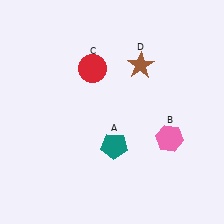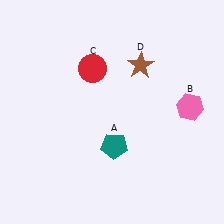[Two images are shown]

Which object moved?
The pink hexagon (B) moved up.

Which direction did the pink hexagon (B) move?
The pink hexagon (B) moved up.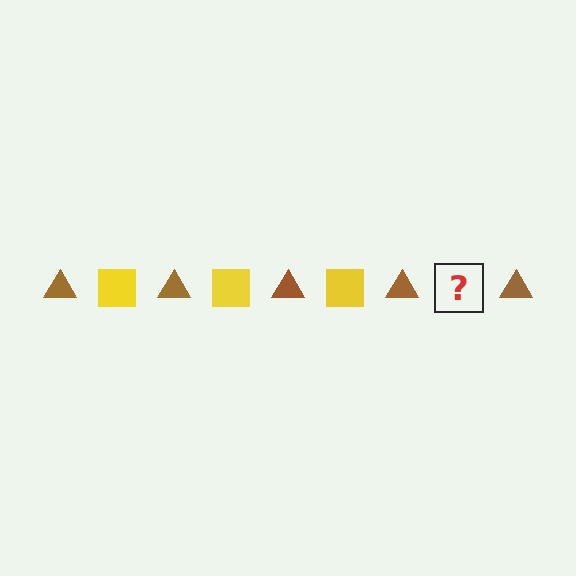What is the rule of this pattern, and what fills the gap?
The rule is that the pattern alternates between brown triangle and yellow square. The gap should be filled with a yellow square.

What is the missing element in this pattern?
The missing element is a yellow square.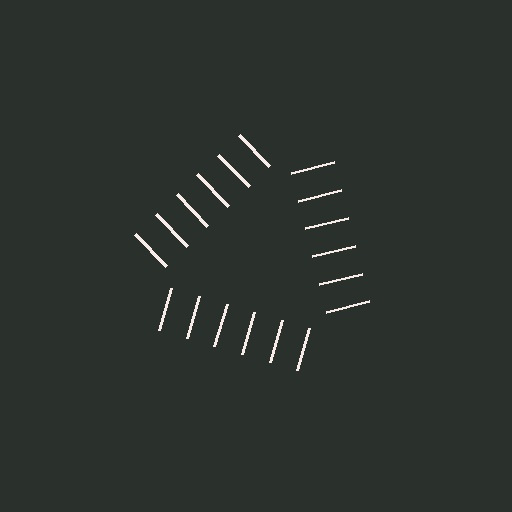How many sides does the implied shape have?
3 sides — the line-ends trace a triangle.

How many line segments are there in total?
18 — 6 along each of the 3 edges.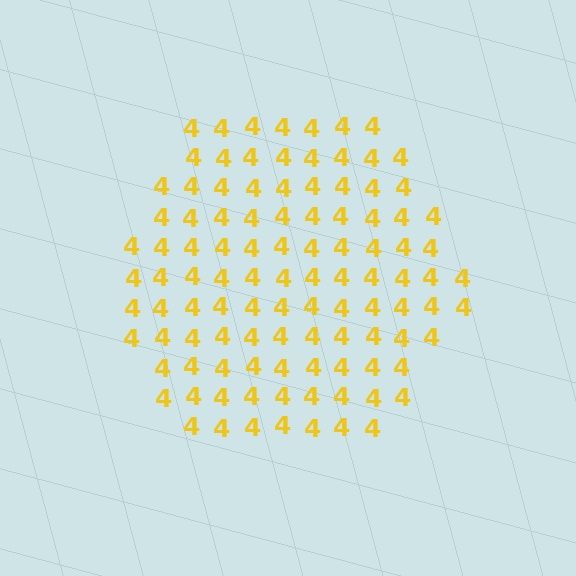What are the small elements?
The small elements are digit 4's.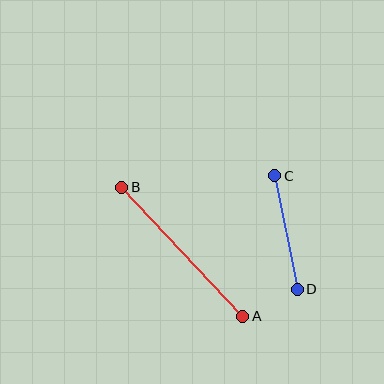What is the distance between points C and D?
The distance is approximately 116 pixels.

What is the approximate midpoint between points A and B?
The midpoint is at approximately (182, 252) pixels.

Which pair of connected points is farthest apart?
Points A and B are farthest apart.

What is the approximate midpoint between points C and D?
The midpoint is at approximately (286, 233) pixels.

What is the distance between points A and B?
The distance is approximately 177 pixels.